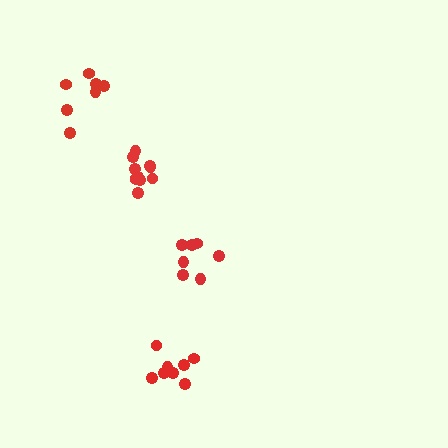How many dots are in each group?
Group 1: 7 dots, Group 2: 7 dots, Group 3: 12 dots, Group 4: 8 dots (34 total).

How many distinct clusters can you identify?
There are 4 distinct clusters.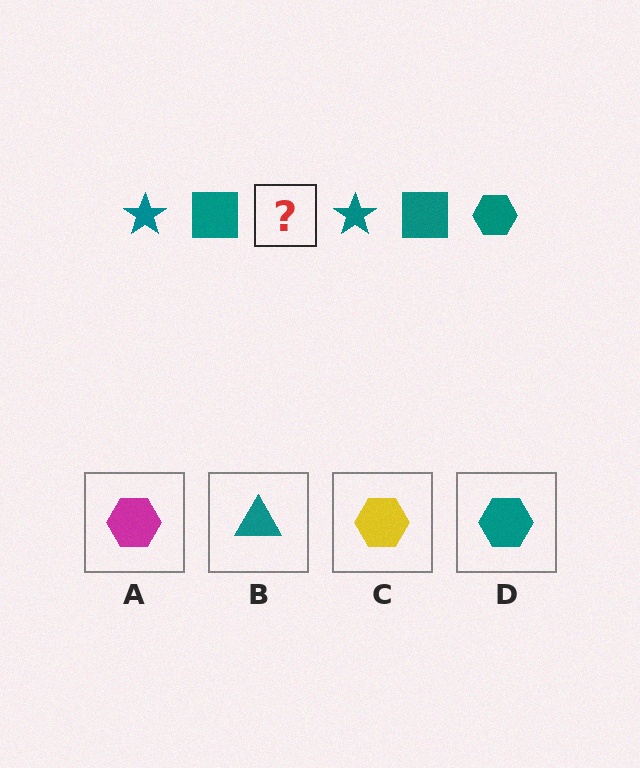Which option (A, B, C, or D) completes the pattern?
D.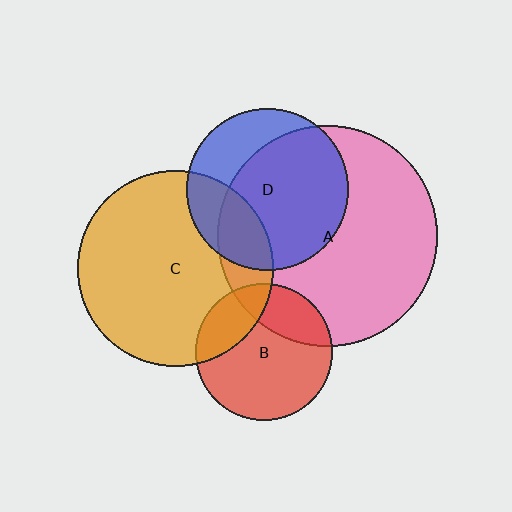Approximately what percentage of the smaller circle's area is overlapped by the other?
Approximately 25%.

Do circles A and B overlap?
Yes.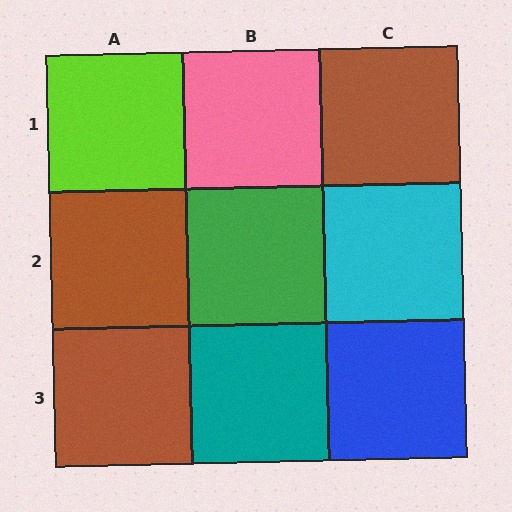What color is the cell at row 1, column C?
Brown.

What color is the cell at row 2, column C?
Cyan.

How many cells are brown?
3 cells are brown.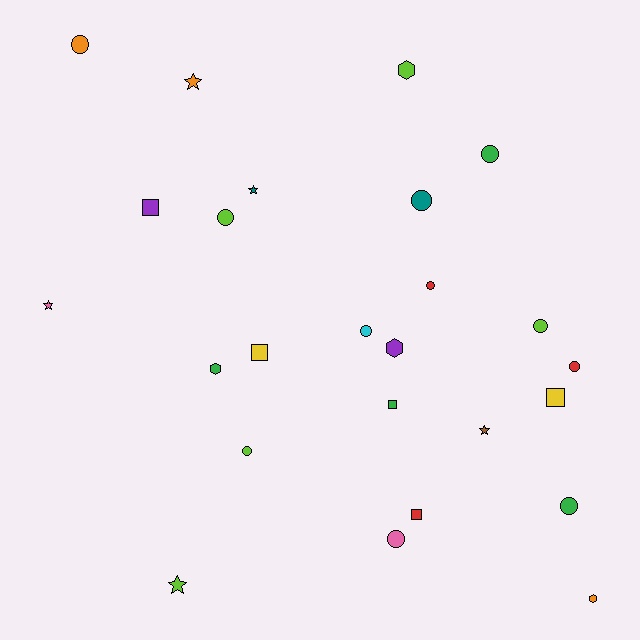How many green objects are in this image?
There are 4 green objects.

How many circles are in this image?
There are 11 circles.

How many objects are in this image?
There are 25 objects.